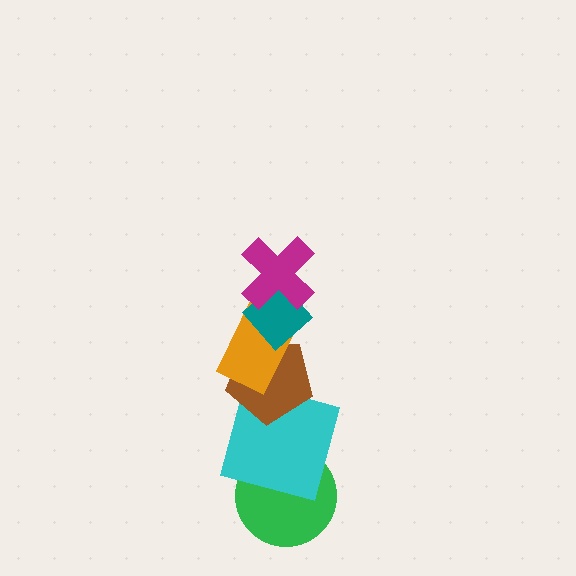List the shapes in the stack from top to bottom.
From top to bottom: the magenta cross, the teal diamond, the orange rectangle, the brown pentagon, the cyan square, the green circle.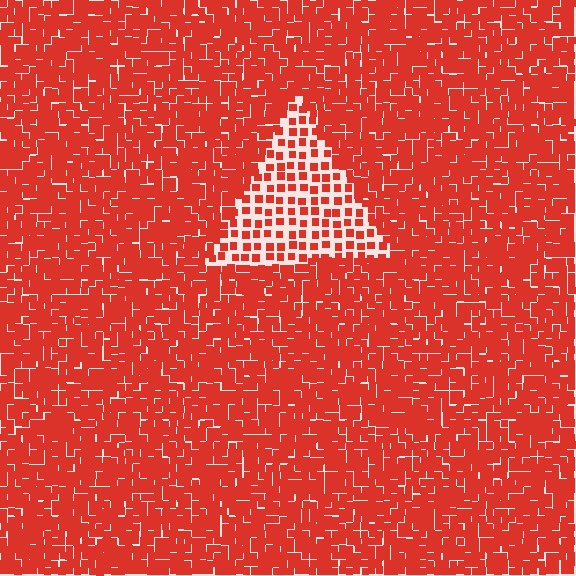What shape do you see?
I see a triangle.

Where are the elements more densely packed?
The elements are more densely packed outside the triangle boundary.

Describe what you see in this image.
The image contains small red elements arranged at two different densities. A triangle-shaped region is visible where the elements are less densely packed than the surrounding area.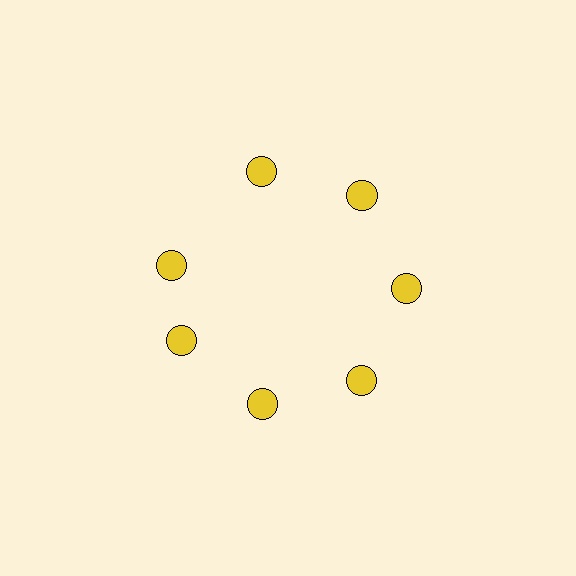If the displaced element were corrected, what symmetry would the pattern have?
It would have 7-fold rotational symmetry — the pattern would map onto itself every 51 degrees.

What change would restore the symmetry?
The symmetry would be restored by rotating it back into even spacing with its neighbors so that all 7 circles sit at equal angles and equal distance from the center.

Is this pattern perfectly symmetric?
No. The 7 yellow circles are arranged in a ring, but one element near the 10 o'clock position is rotated out of alignment along the ring, breaking the 7-fold rotational symmetry.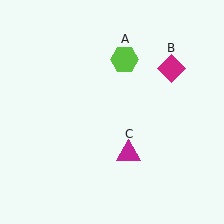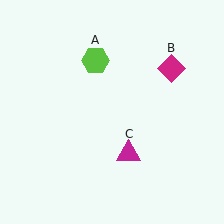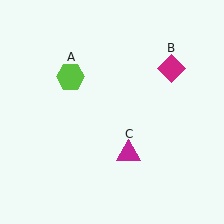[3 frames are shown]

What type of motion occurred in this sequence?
The lime hexagon (object A) rotated counterclockwise around the center of the scene.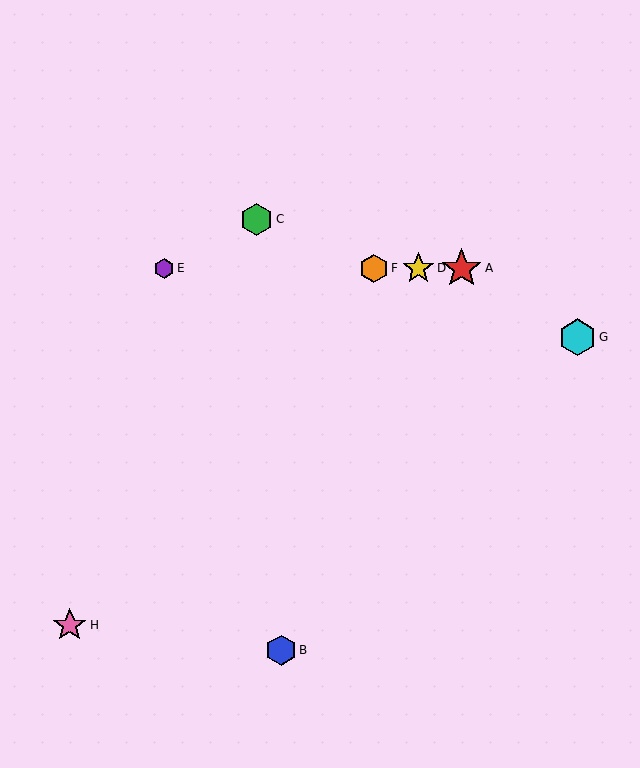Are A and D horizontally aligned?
Yes, both are at y≈268.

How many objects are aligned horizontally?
4 objects (A, D, E, F) are aligned horizontally.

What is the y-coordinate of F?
Object F is at y≈268.